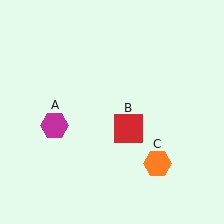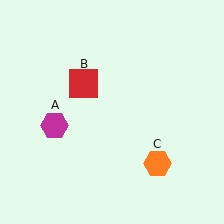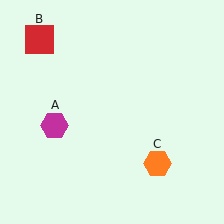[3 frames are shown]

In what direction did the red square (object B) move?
The red square (object B) moved up and to the left.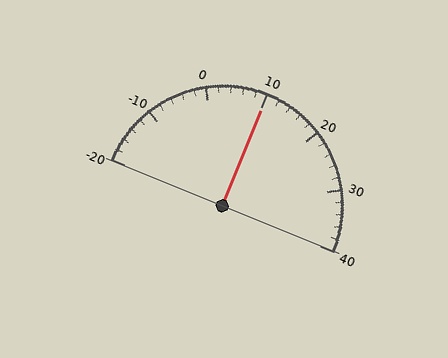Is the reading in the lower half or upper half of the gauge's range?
The reading is in the upper half of the range (-20 to 40).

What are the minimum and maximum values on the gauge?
The gauge ranges from -20 to 40.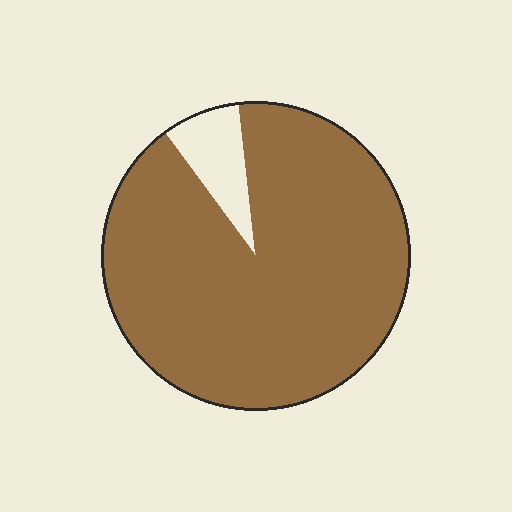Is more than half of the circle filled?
Yes.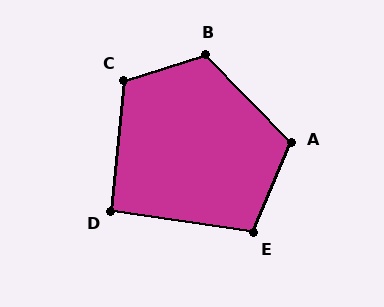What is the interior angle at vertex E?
Approximately 104 degrees (obtuse).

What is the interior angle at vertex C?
Approximately 113 degrees (obtuse).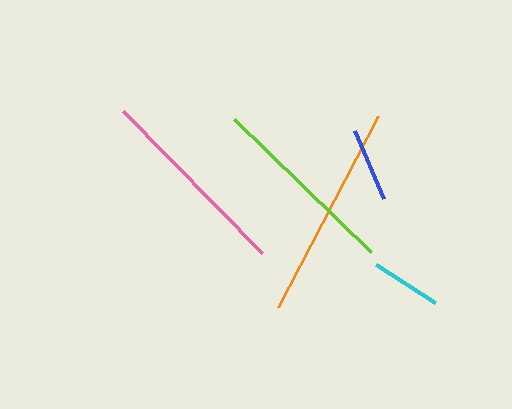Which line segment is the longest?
The orange line is the longest at approximately 215 pixels.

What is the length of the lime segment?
The lime segment is approximately 191 pixels long.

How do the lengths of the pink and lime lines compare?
The pink and lime lines are approximately the same length.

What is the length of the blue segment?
The blue segment is approximately 74 pixels long.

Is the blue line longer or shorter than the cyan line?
The blue line is longer than the cyan line.